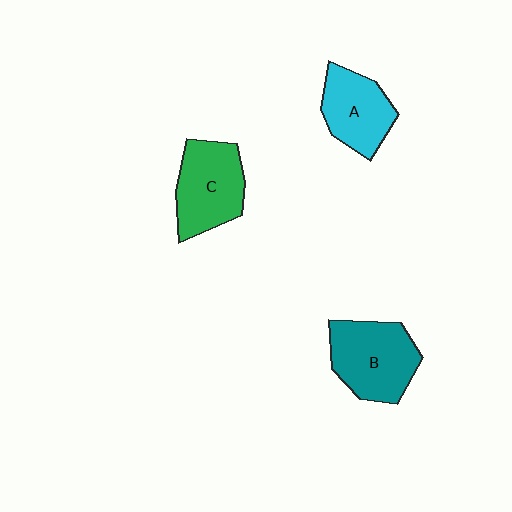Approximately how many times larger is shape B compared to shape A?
Approximately 1.3 times.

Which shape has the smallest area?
Shape A (cyan).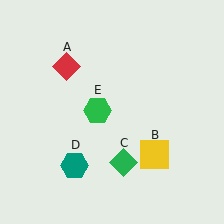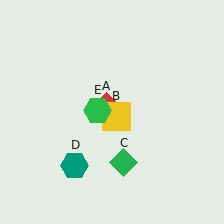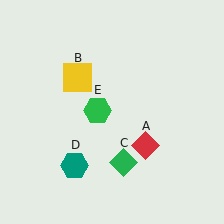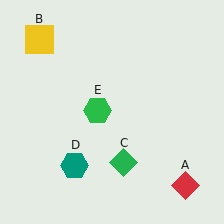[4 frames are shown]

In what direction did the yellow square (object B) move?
The yellow square (object B) moved up and to the left.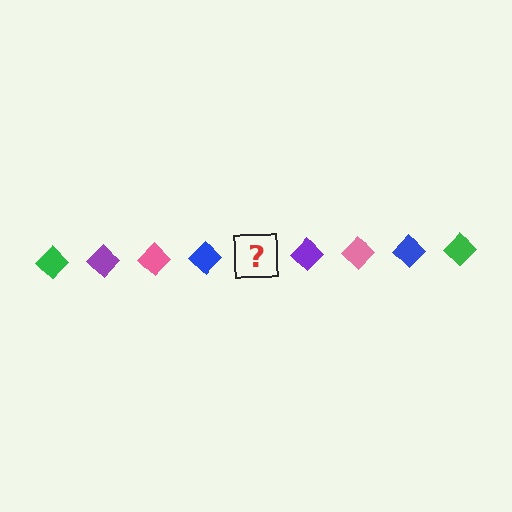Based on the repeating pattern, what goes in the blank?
The blank should be a green diamond.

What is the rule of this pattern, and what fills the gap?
The rule is that the pattern cycles through green, purple, pink, blue diamonds. The gap should be filled with a green diamond.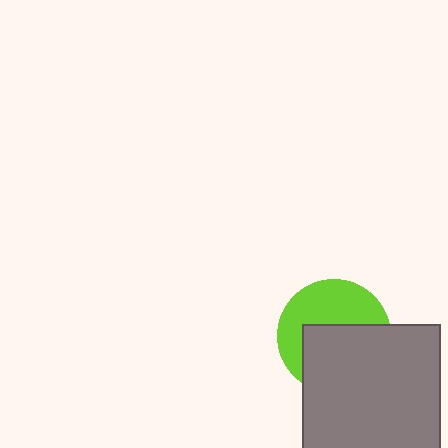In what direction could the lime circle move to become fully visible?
The lime circle could move up. That would shift it out from behind the gray square entirely.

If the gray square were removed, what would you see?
You would see the complete lime circle.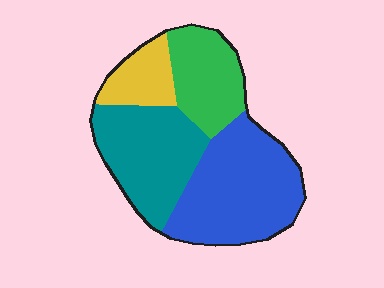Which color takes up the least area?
Yellow, at roughly 10%.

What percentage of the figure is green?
Green takes up between a sixth and a third of the figure.